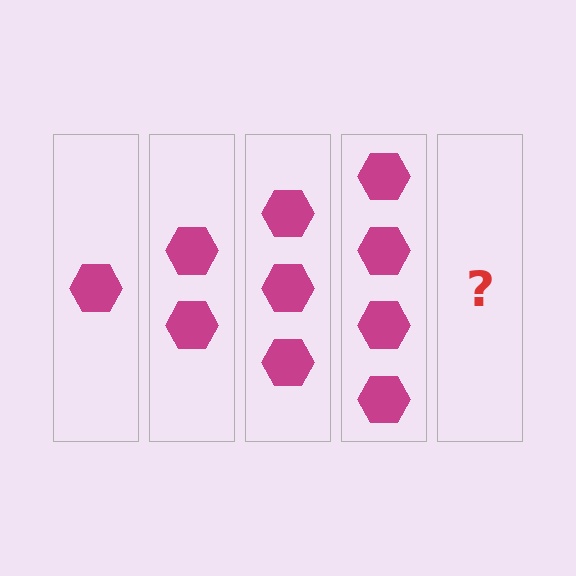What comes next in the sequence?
The next element should be 5 hexagons.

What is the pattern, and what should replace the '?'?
The pattern is that each step adds one more hexagon. The '?' should be 5 hexagons.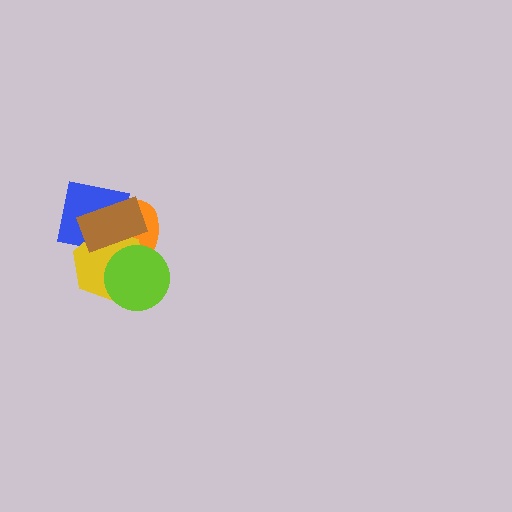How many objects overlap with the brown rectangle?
3 objects overlap with the brown rectangle.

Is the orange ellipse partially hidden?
Yes, it is partially covered by another shape.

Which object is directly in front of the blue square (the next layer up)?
The yellow hexagon is directly in front of the blue square.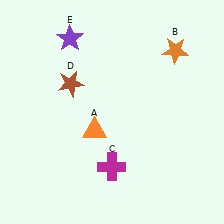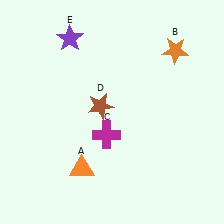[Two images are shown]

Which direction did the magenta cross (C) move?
The magenta cross (C) moved up.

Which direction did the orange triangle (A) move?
The orange triangle (A) moved down.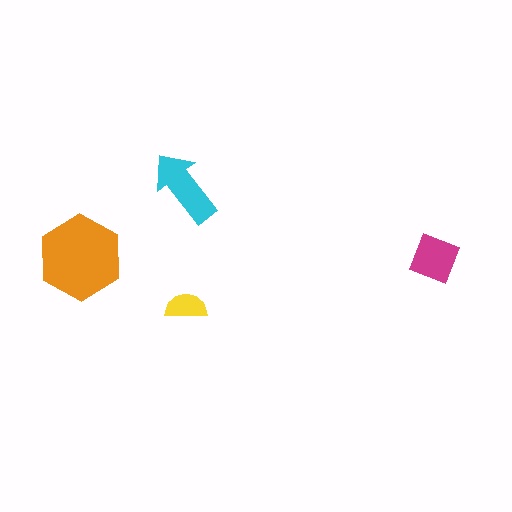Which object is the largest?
The orange hexagon.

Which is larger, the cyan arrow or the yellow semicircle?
The cyan arrow.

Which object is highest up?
The cyan arrow is topmost.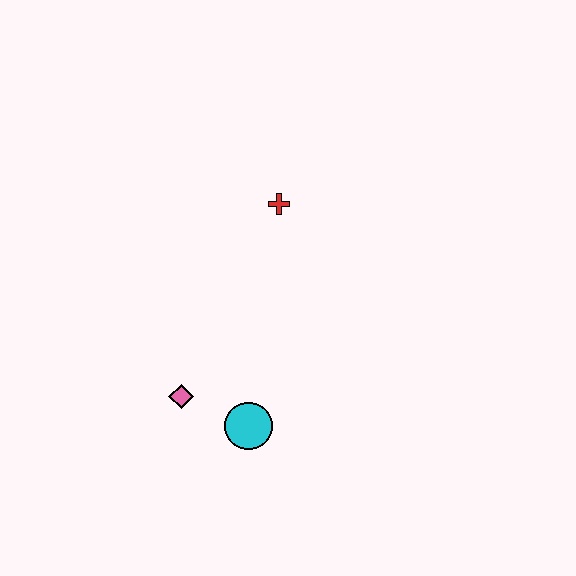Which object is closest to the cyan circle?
The pink diamond is closest to the cyan circle.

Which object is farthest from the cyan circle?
The red cross is farthest from the cyan circle.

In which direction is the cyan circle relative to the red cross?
The cyan circle is below the red cross.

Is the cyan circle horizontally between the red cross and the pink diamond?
Yes